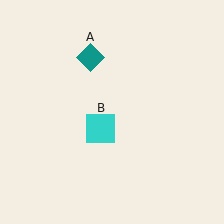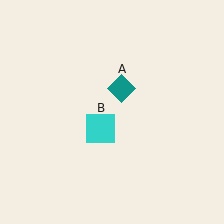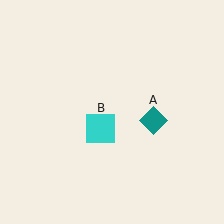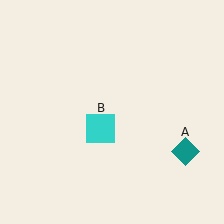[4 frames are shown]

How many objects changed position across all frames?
1 object changed position: teal diamond (object A).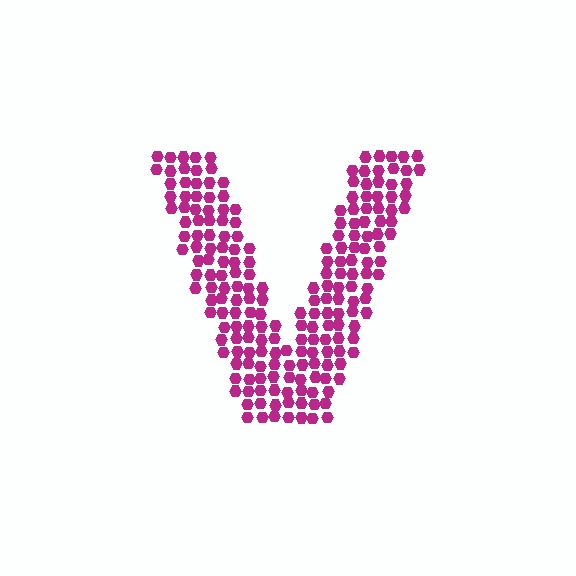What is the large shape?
The large shape is the letter V.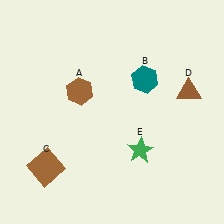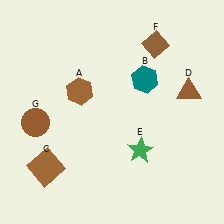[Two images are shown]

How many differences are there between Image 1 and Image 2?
There are 2 differences between the two images.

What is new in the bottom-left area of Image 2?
A brown circle (G) was added in the bottom-left area of Image 2.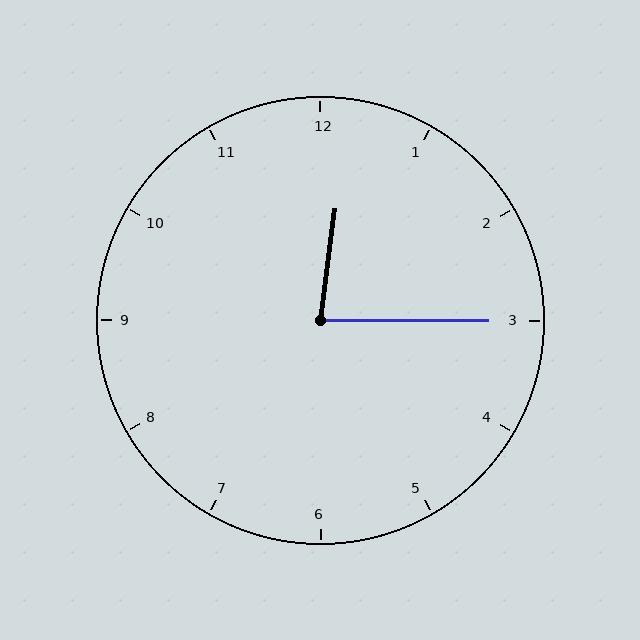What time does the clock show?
12:15.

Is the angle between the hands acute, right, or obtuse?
It is acute.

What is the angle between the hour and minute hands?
Approximately 82 degrees.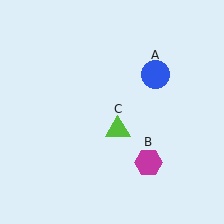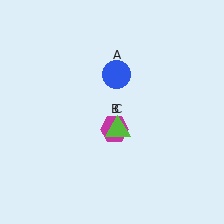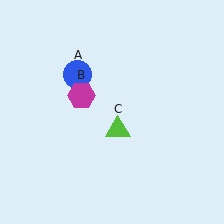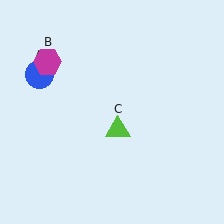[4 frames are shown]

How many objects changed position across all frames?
2 objects changed position: blue circle (object A), magenta hexagon (object B).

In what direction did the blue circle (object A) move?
The blue circle (object A) moved left.